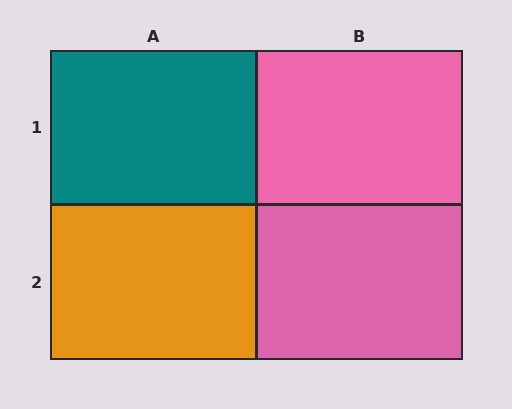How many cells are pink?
2 cells are pink.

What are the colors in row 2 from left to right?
Orange, pink.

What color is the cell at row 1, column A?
Teal.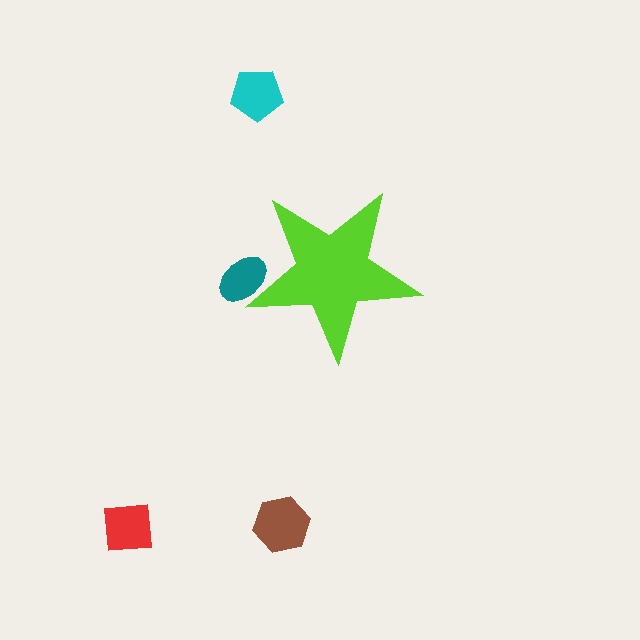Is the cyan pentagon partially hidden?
No, the cyan pentagon is fully visible.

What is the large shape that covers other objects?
A lime star.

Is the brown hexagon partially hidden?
No, the brown hexagon is fully visible.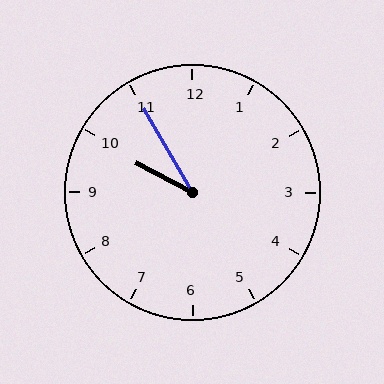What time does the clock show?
9:55.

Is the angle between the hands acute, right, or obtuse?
It is acute.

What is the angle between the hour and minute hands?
Approximately 32 degrees.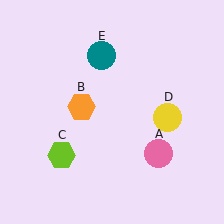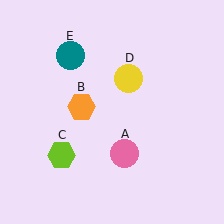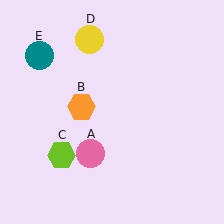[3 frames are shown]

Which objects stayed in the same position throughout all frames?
Orange hexagon (object B) and lime hexagon (object C) remained stationary.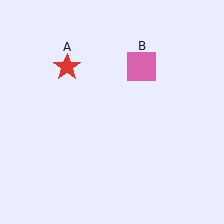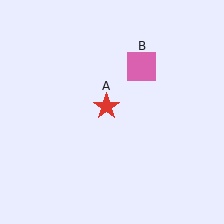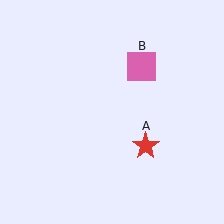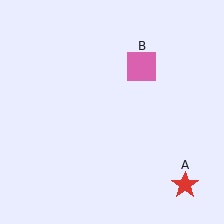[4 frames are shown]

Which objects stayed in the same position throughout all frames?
Pink square (object B) remained stationary.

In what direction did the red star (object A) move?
The red star (object A) moved down and to the right.